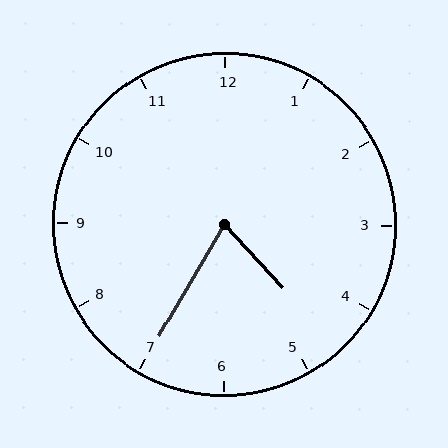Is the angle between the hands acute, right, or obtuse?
It is acute.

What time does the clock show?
4:35.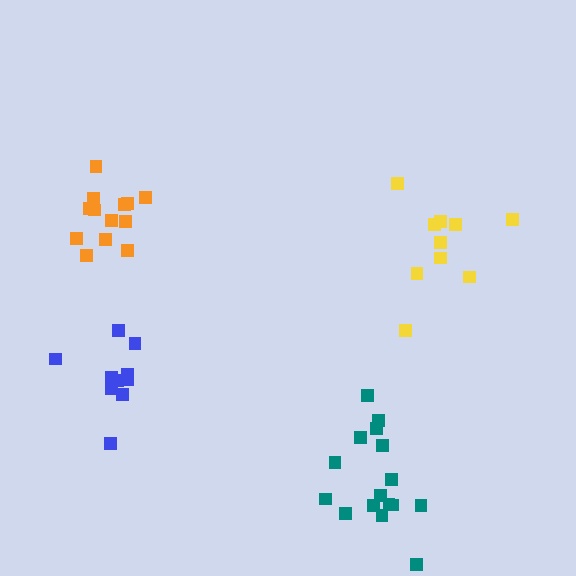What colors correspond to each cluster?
The clusters are colored: yellow, blue, teal, orange.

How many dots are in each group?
Group 1: 10 dots, Group 2: 11 dots, Group 3: 16 dots, Group 4: 13 dots (50 total).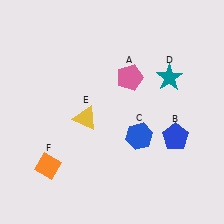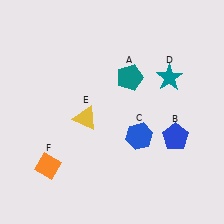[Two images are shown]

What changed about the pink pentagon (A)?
In Image 1, A is pink. In Image 2, it changed to teal.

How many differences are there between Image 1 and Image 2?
There is 1 difference between the two images.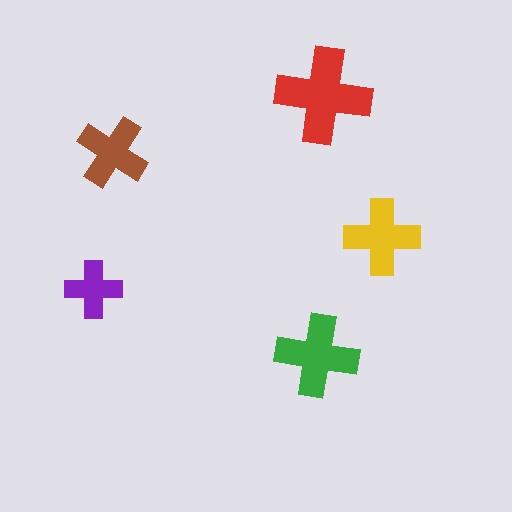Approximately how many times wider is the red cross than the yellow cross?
About 1.5 times wider.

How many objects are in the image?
There are 5 objects in the image.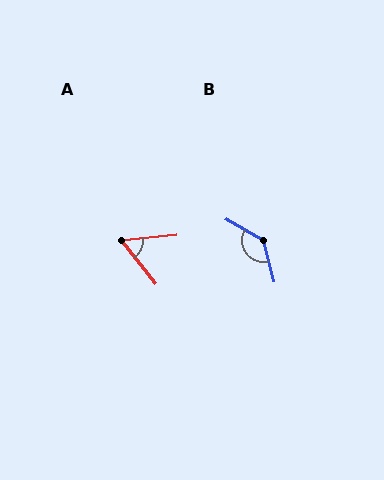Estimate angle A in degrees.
Approximately 58 degrees.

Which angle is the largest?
B, at approximately 134 degrees.